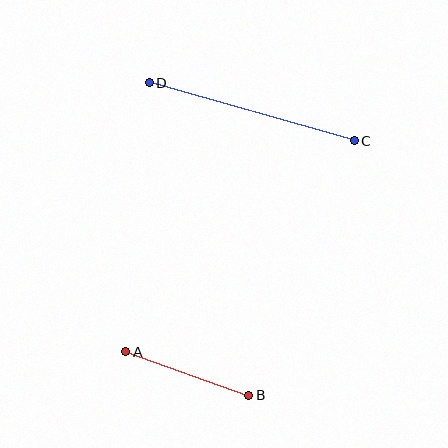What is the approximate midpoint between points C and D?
The midpoint is at approximately (252, 112) pixels.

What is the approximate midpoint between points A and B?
The midpoint is at approximately (187, 374) pixels.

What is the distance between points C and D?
The distance is approximately 213 pixels.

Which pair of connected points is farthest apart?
Points C and D are farthest apart.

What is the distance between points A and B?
The distance is approximately 130 pixels.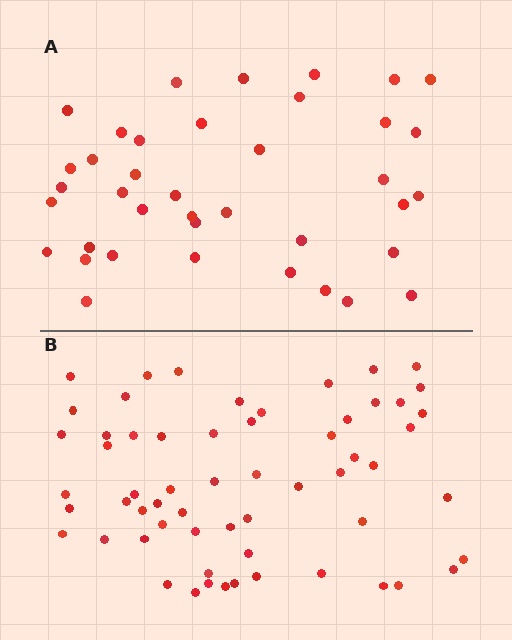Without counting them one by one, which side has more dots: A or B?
Region B (the bottom region) has more dots.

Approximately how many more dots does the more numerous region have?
Region B has approximately 20 more dots than region A.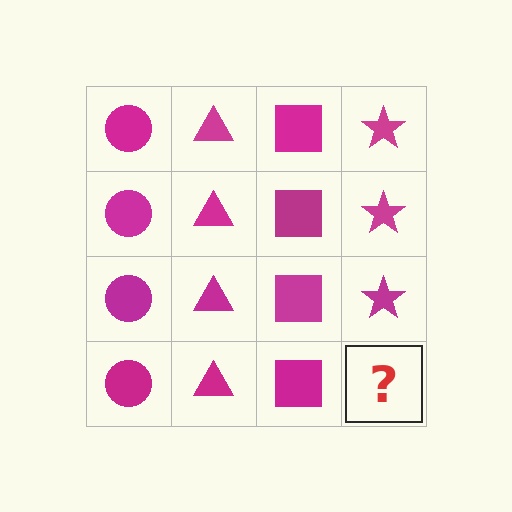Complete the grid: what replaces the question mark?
The question mark should be replaced with a magenta star.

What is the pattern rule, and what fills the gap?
The rule is that each column has a consistent shape. The gap should be filled with a magenta star.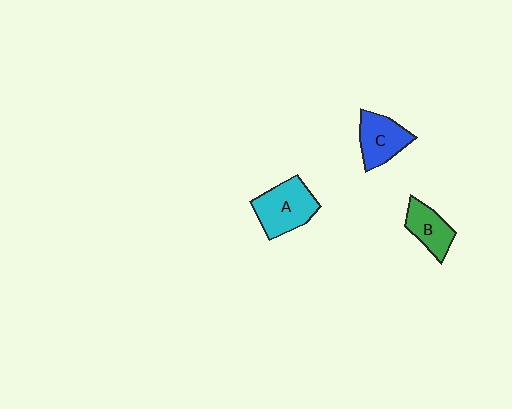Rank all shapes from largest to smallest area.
From largest to smallest: A (cyan), C (blue), B (green).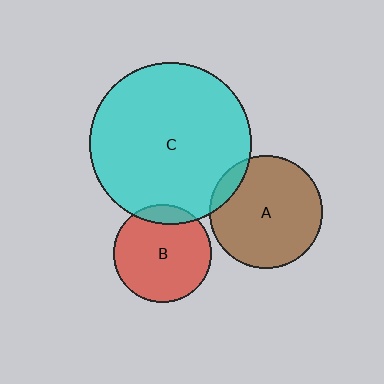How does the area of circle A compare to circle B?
Approximately 1.3 times.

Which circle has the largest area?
Circle C (cyan).